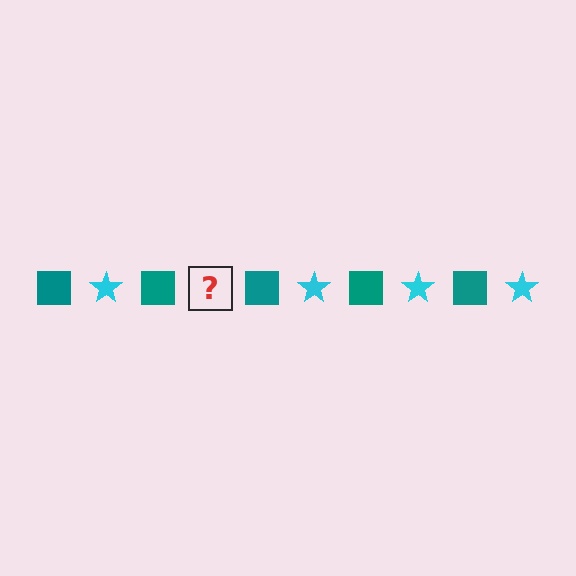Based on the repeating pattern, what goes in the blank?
The blank should be a cyan star.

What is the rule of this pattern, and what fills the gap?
The rule is that the pattern alternates between teal square and cyan star. The gap should be filled with a cyan star.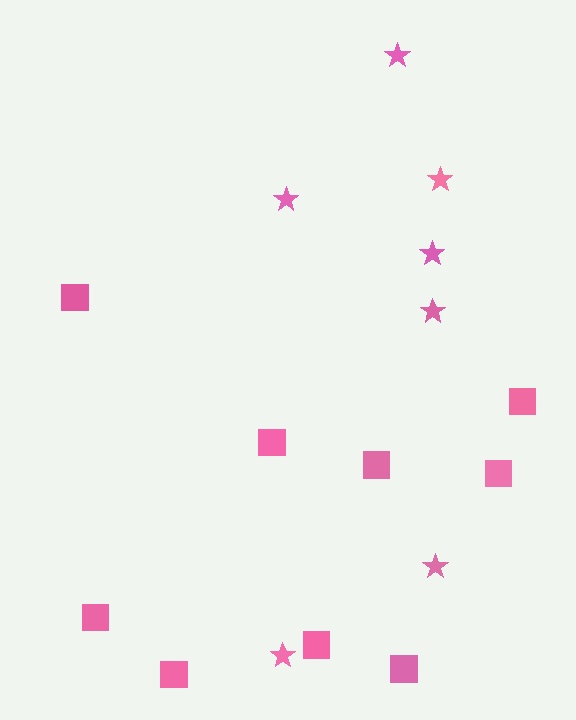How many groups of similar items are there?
There are 2 groups: one group of squares (9) and one group of stars (7).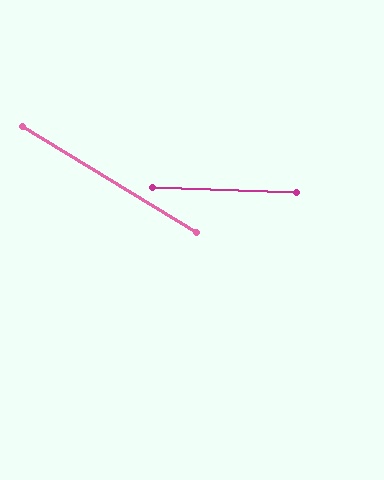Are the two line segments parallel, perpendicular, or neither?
Neither parallel nor perpendicular — they differ by about 29°.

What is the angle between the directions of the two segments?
Approximately 29 degrees.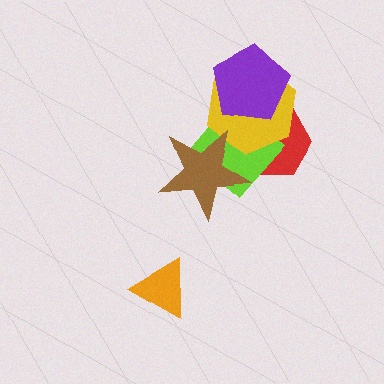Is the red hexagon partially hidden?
Yes, it is partially covered by another shape.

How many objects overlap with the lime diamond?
4 objects overlap with the lime diamond.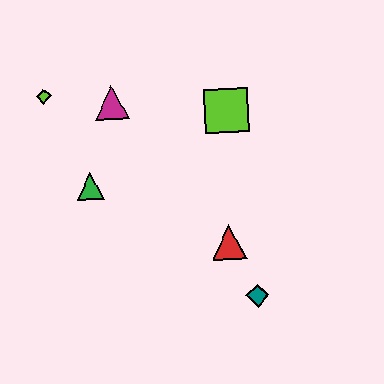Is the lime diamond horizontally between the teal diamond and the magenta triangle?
No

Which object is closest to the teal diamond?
The red triangle is closest to the teal diamond.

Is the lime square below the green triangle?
No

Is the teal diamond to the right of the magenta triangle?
Yes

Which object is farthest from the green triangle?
The teal diamond is farthest from the green triangle.